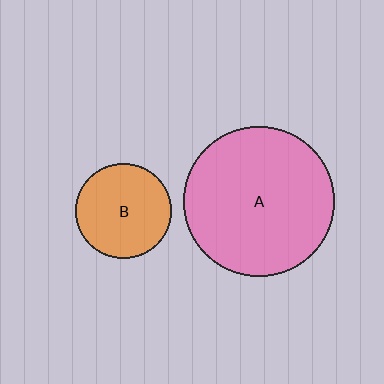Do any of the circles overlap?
No, none of the circles overlap.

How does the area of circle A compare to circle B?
Approximately 2.5 times.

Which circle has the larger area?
Circle A (pink).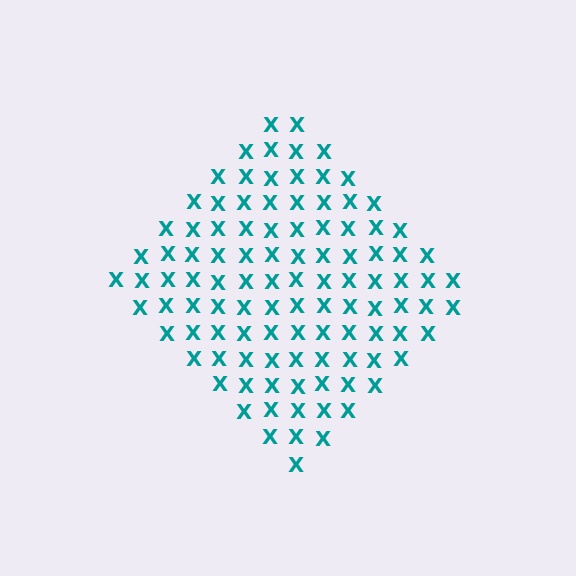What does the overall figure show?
The overall figure shows a diamond.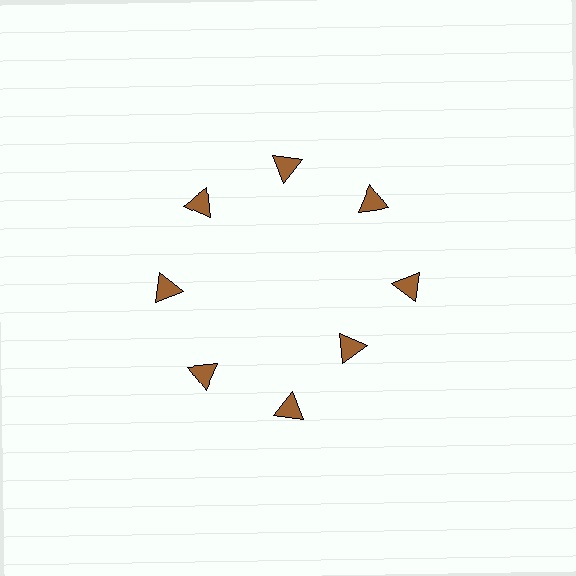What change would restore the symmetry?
The symmetry would be restored by moving it outward, back onto the ring so that all 8 triangles sit at equal angles and equal distance from the center.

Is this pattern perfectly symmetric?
No. The 8 brown triangles are arranged in a ring, but one element near the 4 o'clock position is pulled inward toward the center, breaking the 8-fold rotational symmetry.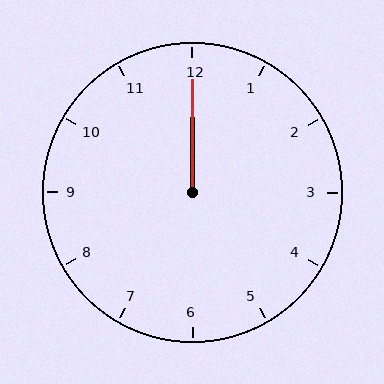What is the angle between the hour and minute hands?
Approximately 0 degrees.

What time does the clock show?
12:00.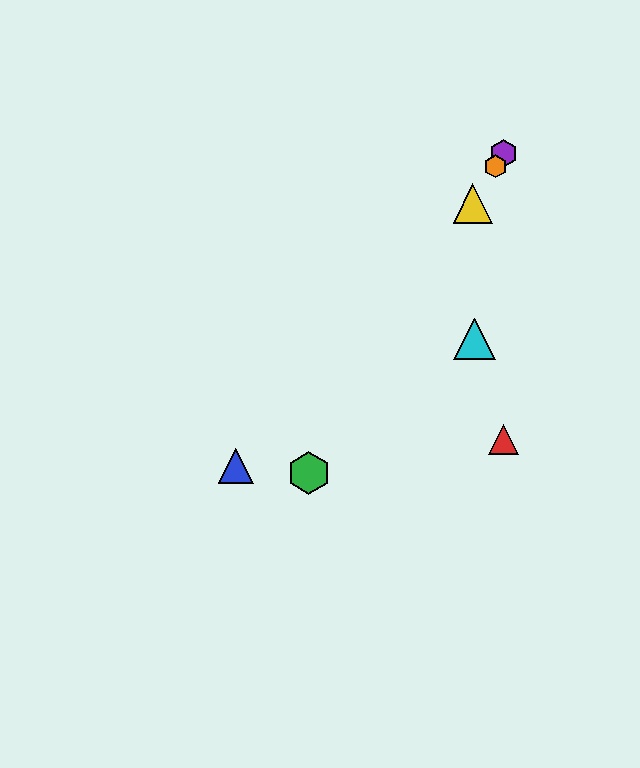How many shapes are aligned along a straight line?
4 shapes (the green hexagon, the yellow triangle, the purple hexagon, the orange hexagon) are aligned along a straight line.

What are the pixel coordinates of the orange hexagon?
The orange hexagon is at (496, 166).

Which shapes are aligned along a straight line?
The green hexagon, the yellow triangle, the purple hexagon, the orange hexagon are aligned along a straight line.